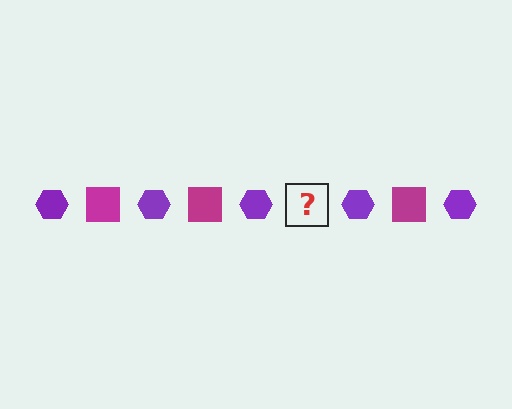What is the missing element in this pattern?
The missing element is a magenta square.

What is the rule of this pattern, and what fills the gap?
The rule is that the pattern alternates between purple hexagon and magenta square. The gap should be filled with a magenta square.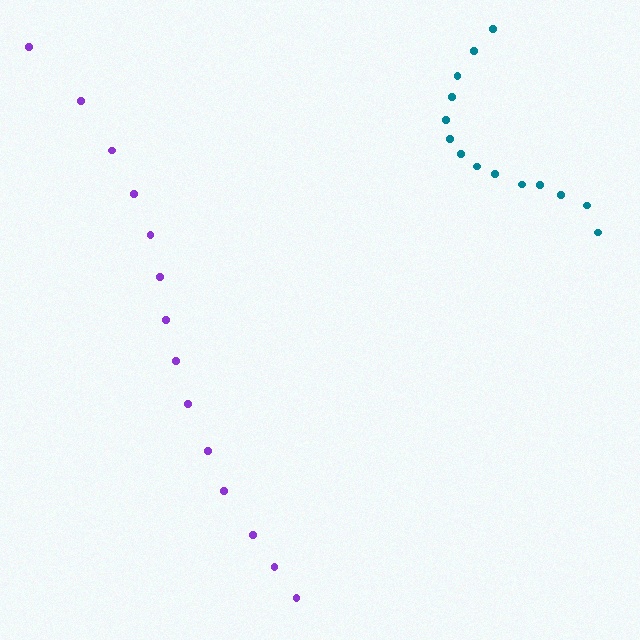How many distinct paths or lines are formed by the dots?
There are 2 distinct paths.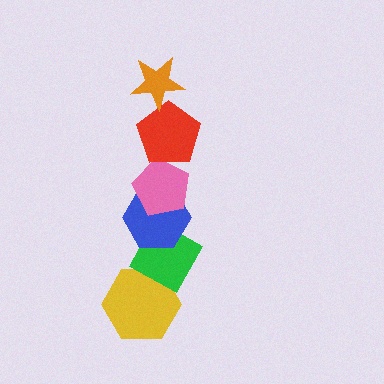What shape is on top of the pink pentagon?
The red pentagon is on top of the pink pentagon.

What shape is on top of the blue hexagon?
The pink pentagon is on top of the blue hexagon.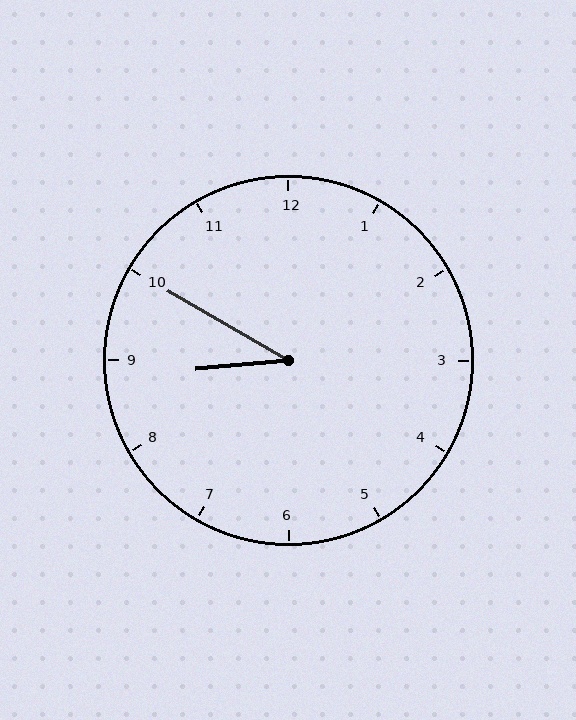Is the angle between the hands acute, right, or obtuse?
It is acute.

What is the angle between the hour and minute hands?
Approximately 35 degrees.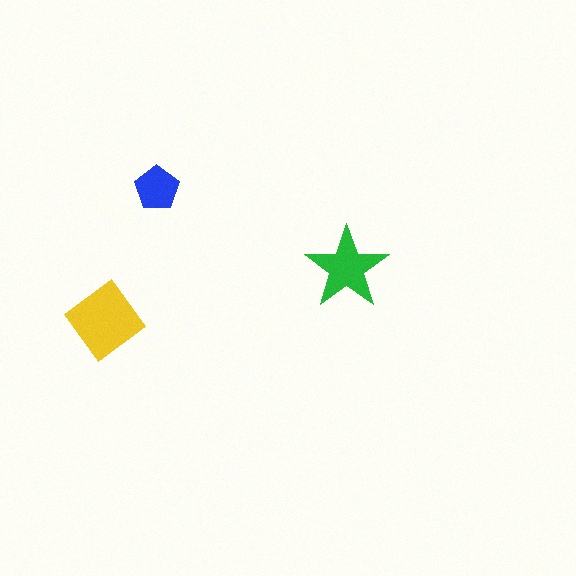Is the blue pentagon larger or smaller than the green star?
Smaller.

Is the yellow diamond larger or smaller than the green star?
Larger.